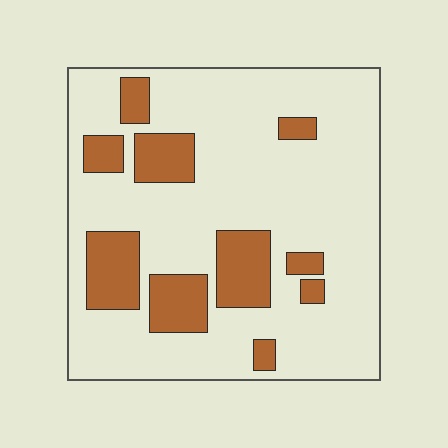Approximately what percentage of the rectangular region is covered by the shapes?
Approximately 20%.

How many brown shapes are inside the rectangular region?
10.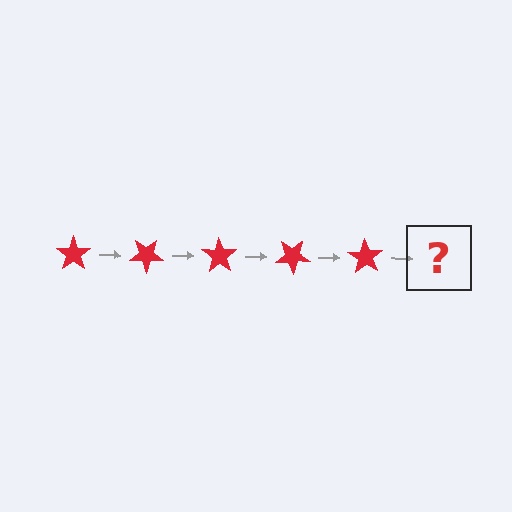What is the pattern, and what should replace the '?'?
The pattern is that the star rotates 35 degrees each step. The '?' should be a red star rotated 175 degrees.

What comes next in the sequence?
The next element should be a red star rotated 175 degrees.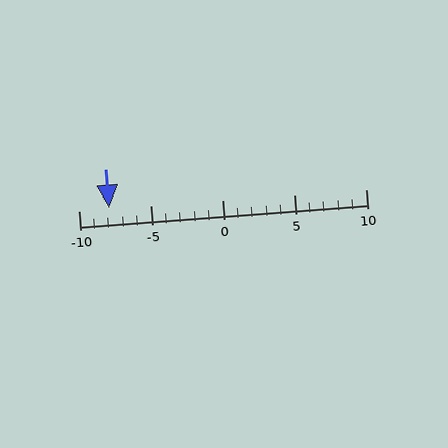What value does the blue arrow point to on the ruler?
The blue arrow points to approximately -8.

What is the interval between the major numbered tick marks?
The major tick marks are spaced 5 units apart.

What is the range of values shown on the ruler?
The ruler shows values from -10 to 10.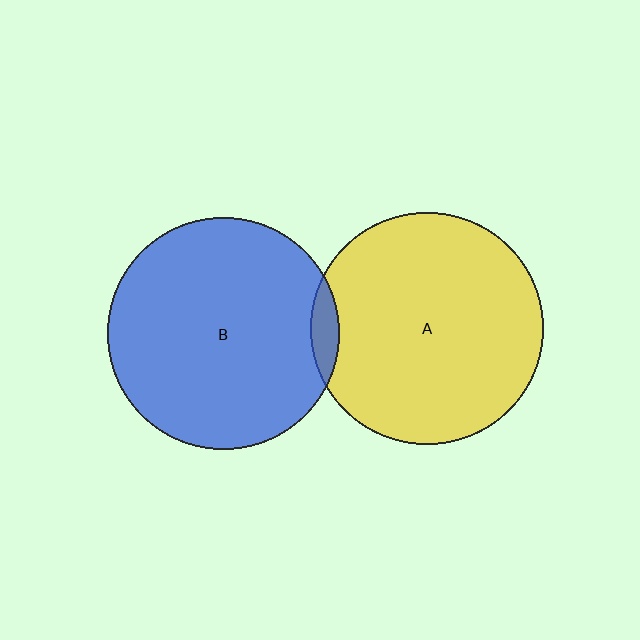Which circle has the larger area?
Circle A (yellow).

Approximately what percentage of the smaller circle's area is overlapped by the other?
Approximately 5%.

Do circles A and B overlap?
Yes.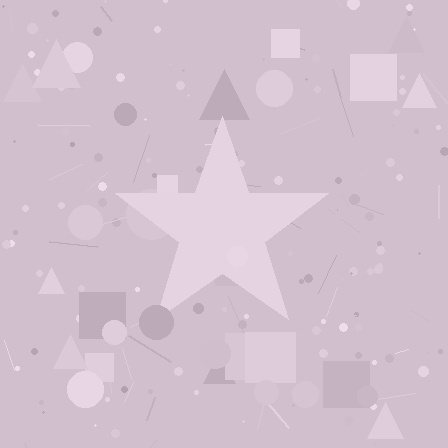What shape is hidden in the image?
A star is hidden in the image.